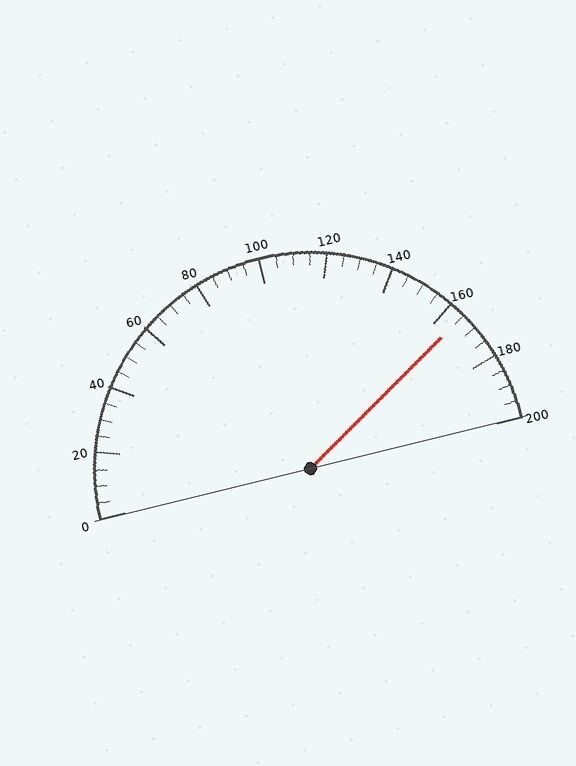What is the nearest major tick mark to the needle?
The nearest major tick mark is 160.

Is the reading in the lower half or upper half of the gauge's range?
The reading is in the upper half of the range (0 to 200).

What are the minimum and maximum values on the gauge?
The gauge ranges from 0 to 200.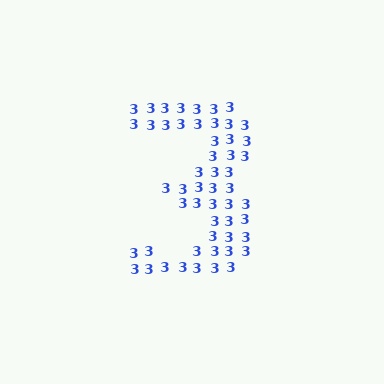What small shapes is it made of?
It is made of small digit 3's.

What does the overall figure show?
The overall figure shows the digit 3.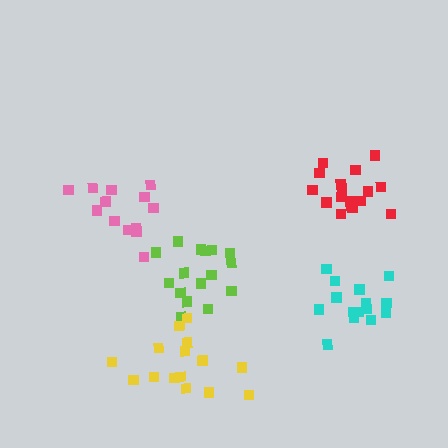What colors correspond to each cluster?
The clusters are colored: cyan, red, lime, pink, yellow.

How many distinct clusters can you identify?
There are 5 distinct clusters.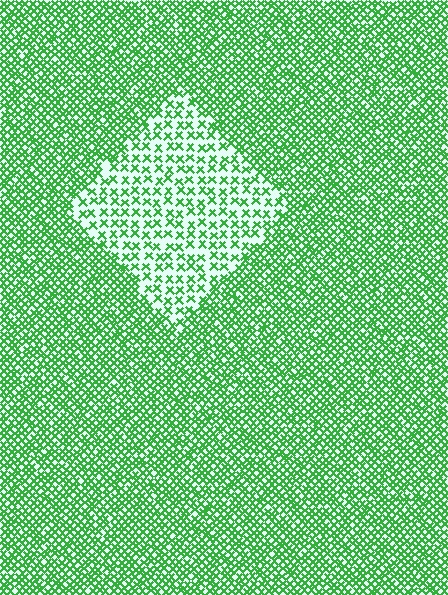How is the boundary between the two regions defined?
The boundary is defined by a change in element density (approximately 2.2x ratio). All elements are the same color, size, and shape.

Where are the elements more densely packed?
The elements are more densely packed outside the diamond boundary.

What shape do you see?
I see a diamond.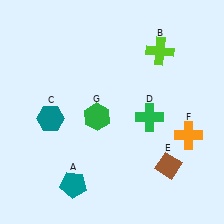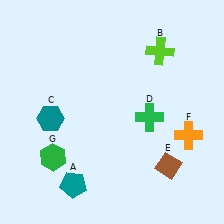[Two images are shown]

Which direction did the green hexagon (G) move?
The green hexagon (G) moved left.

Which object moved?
The green hexagon (G) moved left.